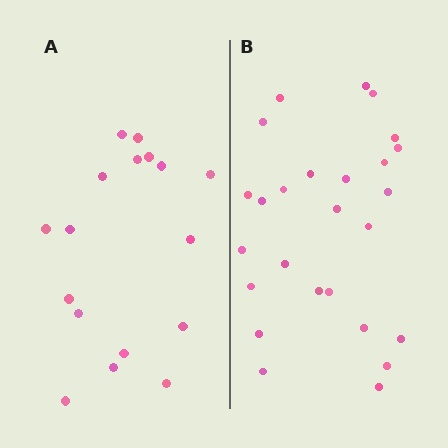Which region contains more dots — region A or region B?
Region B (the right region) has more dots.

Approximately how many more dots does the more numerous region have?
Region B has roughly 8 or so more dots than region A.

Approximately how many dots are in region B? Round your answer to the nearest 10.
About 30 dots. (The exact count is 26, which rounds to 30.)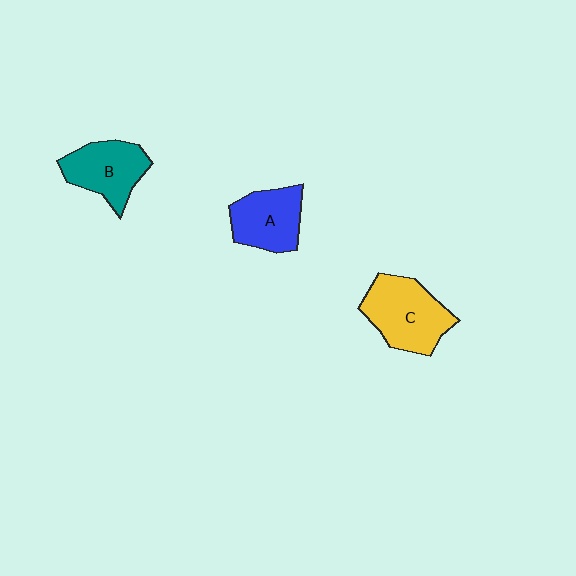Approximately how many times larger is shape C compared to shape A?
Approximately 1.3 times.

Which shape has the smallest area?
Shape A (blue).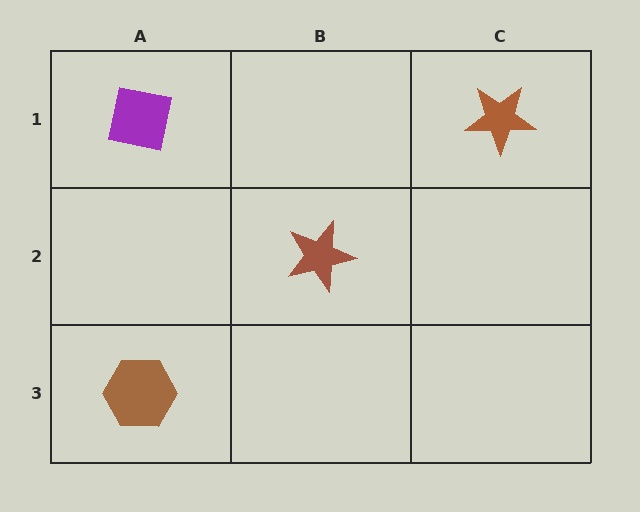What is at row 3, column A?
A brown hexagon.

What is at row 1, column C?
A brown star.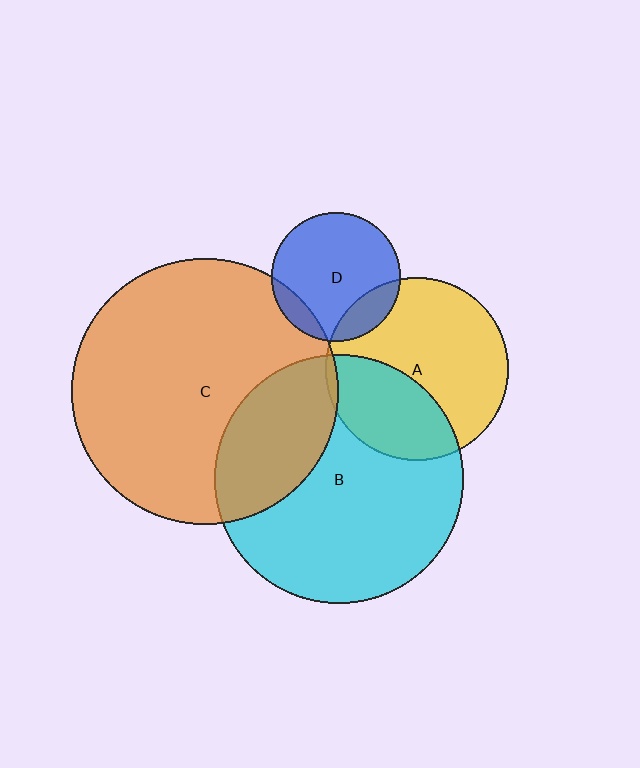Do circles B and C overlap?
Yes.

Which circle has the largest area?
Circle C (orange).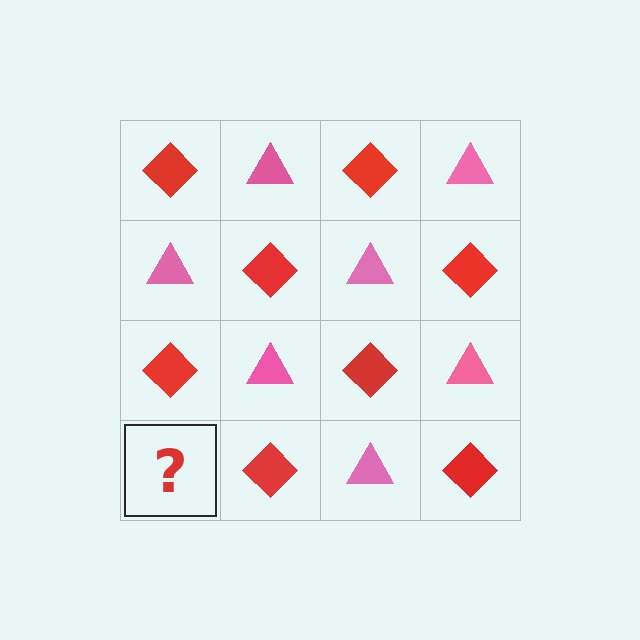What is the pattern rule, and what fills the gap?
The rule is that it alternates red diamond and pink triangle in a checkerboard pattern. The gap should be filled with a pink triangle.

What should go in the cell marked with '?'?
The missing cell should contain a pink triangle.